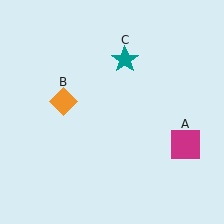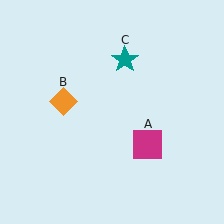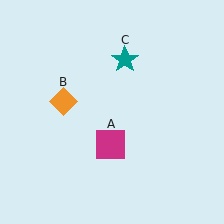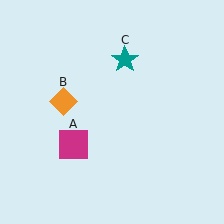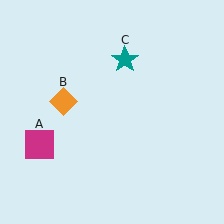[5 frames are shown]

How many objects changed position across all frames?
1 object changed position: magenta square (object A).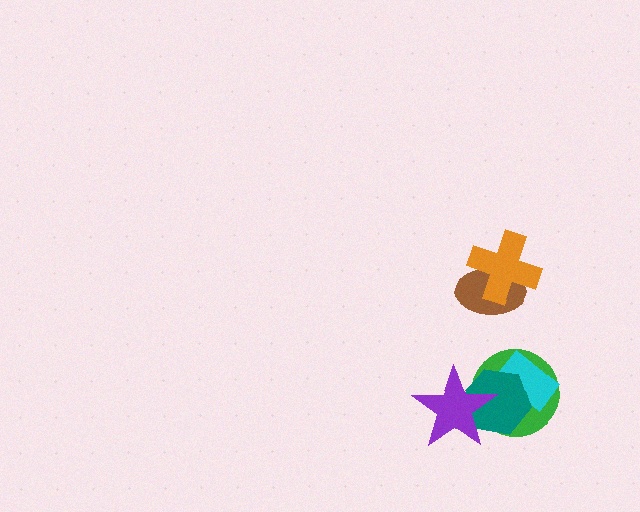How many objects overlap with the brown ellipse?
1 object overlaps with the brown ellipse.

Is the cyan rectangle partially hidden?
Yes, it is partially covered by another shape.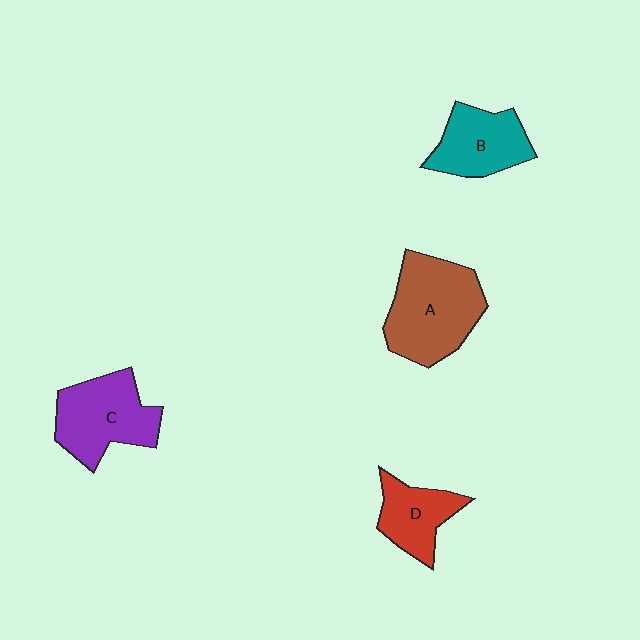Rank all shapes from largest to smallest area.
From largest to smallest: A (brown), C (purple), B (teal), D (red).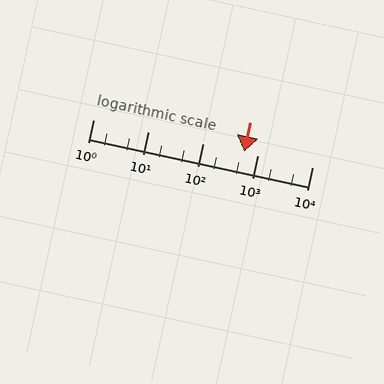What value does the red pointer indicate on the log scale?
The pointer indicates approximately 580.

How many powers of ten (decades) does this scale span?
The scale spans 4 decades, from 1 to 10000.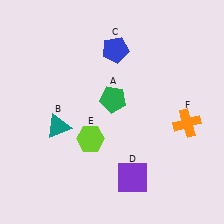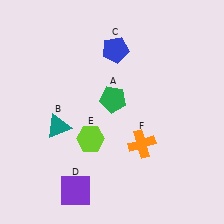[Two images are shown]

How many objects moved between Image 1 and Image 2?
2 objects moved between the two images.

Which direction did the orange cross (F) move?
The orange cross (F) moved left.